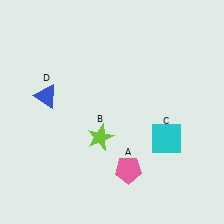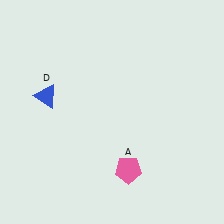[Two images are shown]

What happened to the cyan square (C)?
The cyan square (C) was removed in Image 2. It was in the bottom-right area of Image 1.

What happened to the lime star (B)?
The lime star (B) was removed in Image 2. It was in the bottom-left area of Image 1.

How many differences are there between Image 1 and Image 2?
There are 2 differences between the two images.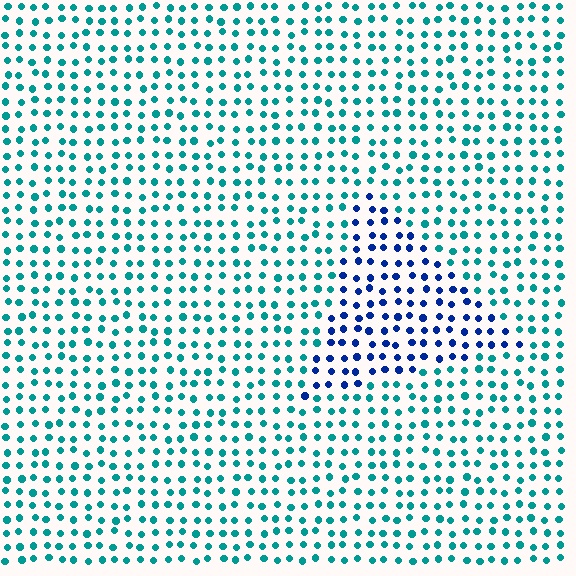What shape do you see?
I see a triangle.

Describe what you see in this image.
The image is filled with small teal elements in a uniform arrangement. A triangle-shaped region is visible where the elements are tinted to a slightly different hue, forming a subtle color boundary.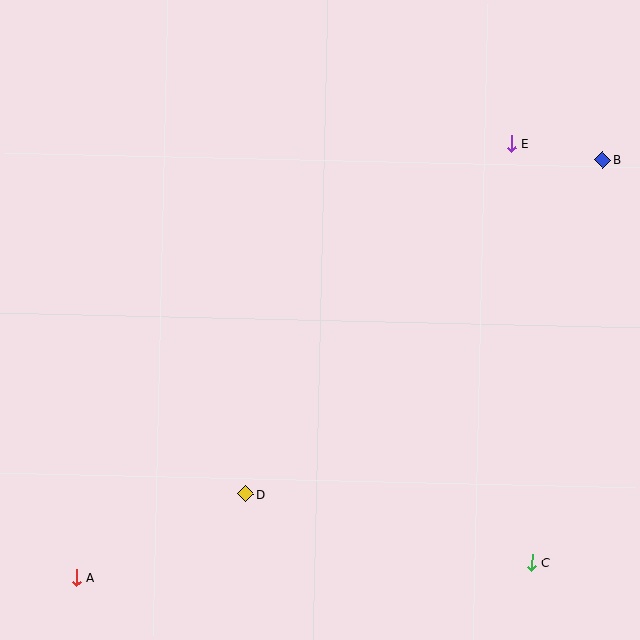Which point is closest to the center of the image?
Point D at (246, 494) is closest to the center.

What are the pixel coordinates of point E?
Point E is at (511, 144).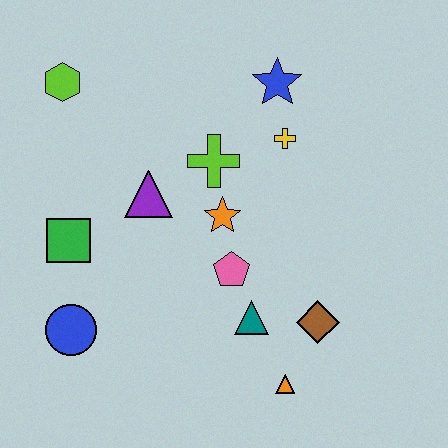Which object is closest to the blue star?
The yellow cross is closest to the blue star.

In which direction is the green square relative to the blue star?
The green square is to the left of the blue star.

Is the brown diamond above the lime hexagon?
No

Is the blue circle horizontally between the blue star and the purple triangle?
No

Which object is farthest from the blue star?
The blue circle is farthest from the blue star.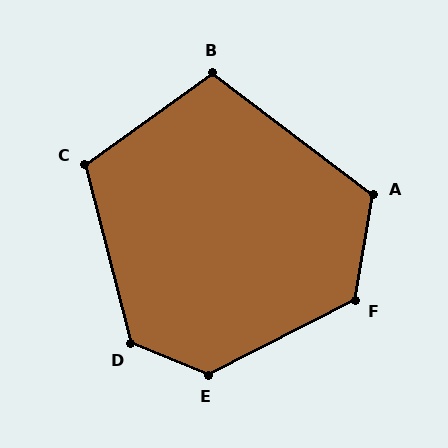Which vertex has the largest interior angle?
E, at approximately 131 degrees.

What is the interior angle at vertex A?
Approximately 118 degrees (obtuse).